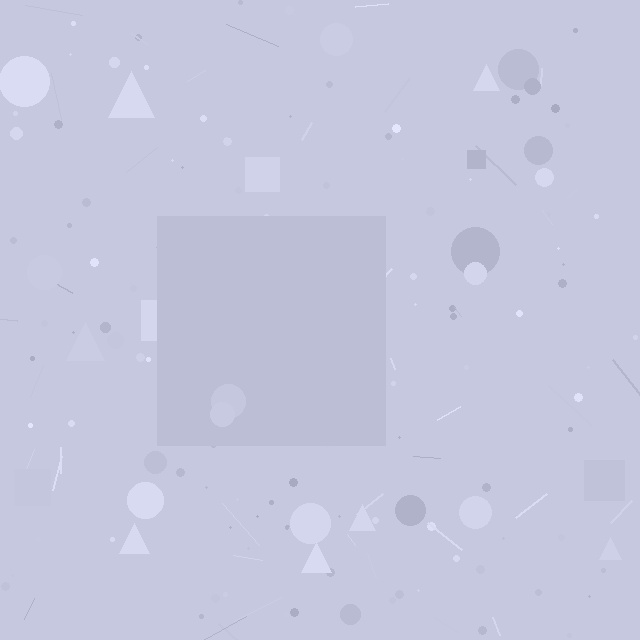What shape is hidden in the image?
A square is hidden in the image.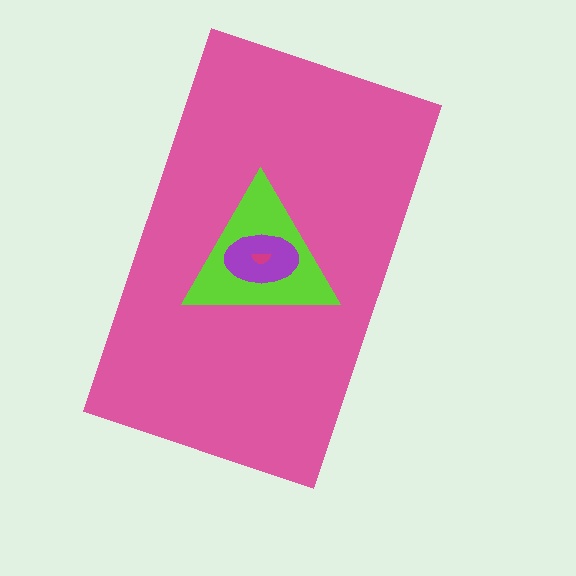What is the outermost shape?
The pink rectangle.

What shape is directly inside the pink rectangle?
The lime triangle.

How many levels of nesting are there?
4.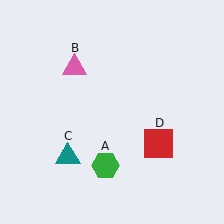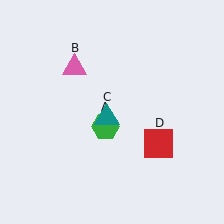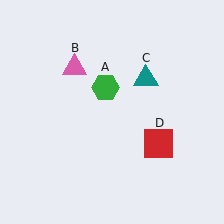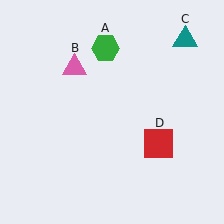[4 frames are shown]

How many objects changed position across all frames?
2 objects changed position: green hexagon (object A), teal triangle (object C).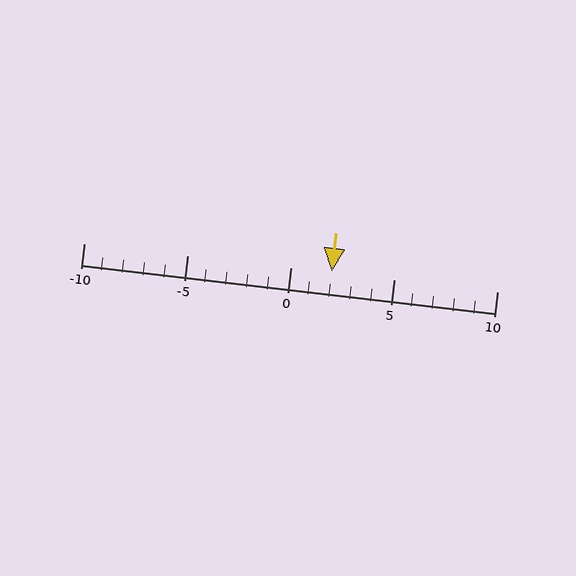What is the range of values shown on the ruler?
The ruler shows values from -10 to 10.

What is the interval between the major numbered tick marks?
The major tick marks are spaced 5 units apart.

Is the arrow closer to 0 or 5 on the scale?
The arrow is closer to 0.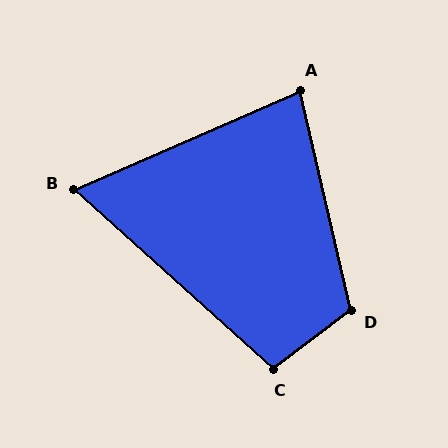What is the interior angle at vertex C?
Approximately 101 degrees (obtuse).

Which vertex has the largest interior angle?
D, at approximately 114 degrees.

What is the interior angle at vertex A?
Approximately 79 degrees (acute).